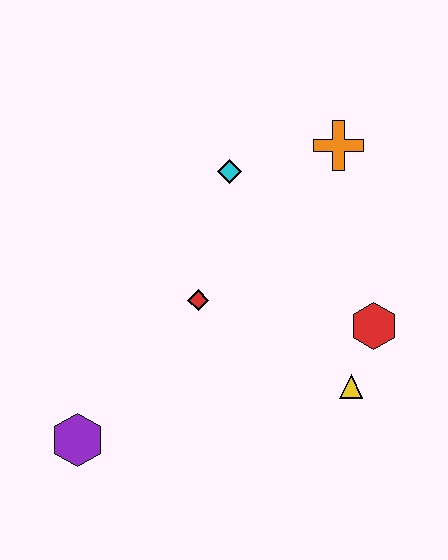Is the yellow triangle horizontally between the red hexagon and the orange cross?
Yes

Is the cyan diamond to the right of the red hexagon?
No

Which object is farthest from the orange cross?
The purple hexagon is farthest from the orange cross.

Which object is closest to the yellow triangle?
The red hexagon is closest to the yellow triangle.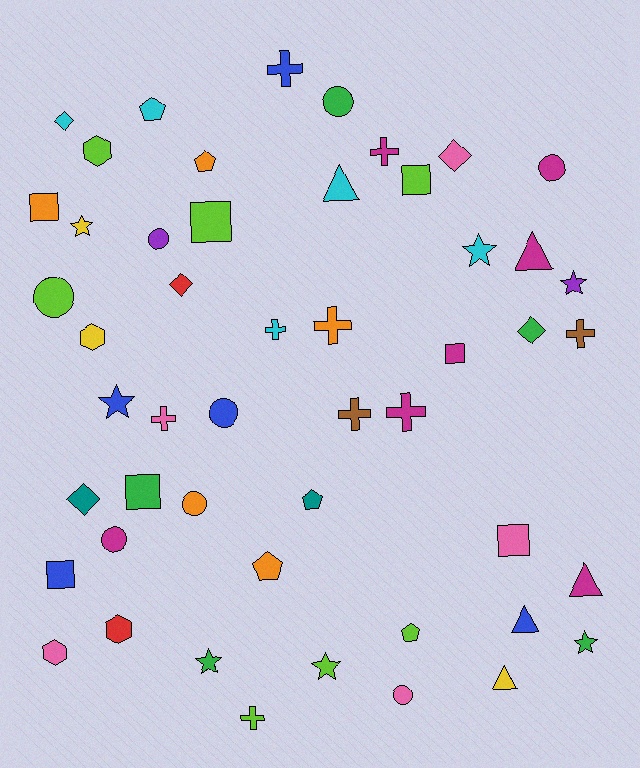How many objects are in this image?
There are 50 objects.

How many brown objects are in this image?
There are 2 brown objects.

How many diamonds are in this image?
There are 5 diamonds.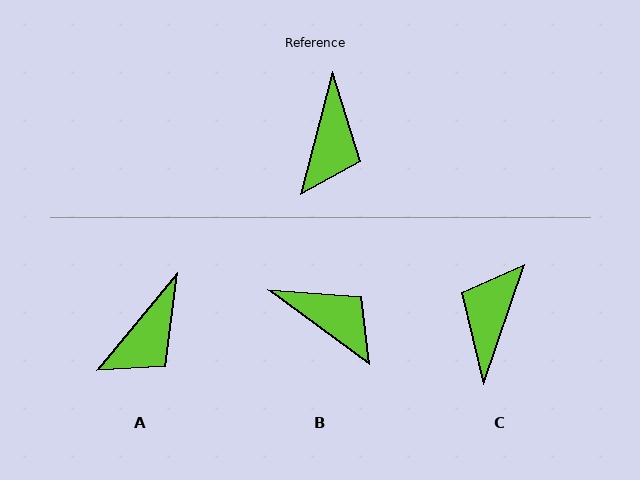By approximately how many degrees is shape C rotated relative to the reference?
Approximately 176 degrees counter-clockwise.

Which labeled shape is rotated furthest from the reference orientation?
C, about 176 degrees away.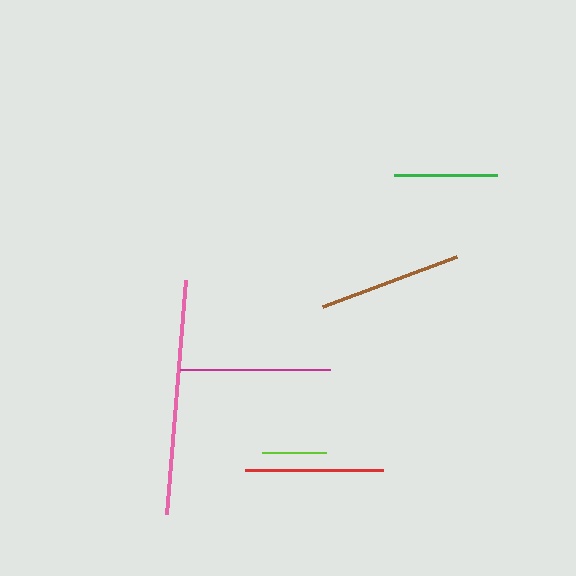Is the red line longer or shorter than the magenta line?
The magenta line is longer than the red line.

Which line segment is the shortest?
The lime line is the shortest at approximately 64 pixels.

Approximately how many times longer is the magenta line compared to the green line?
The magenta line is approximately 1.5 times the length of the green line.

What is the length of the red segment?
The red segment is approximately 138 pixels long.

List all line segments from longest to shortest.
From longest to shortest: pink, magenta, brown, red, green, lime.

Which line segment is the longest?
The pink line is the longest at approximately 235 pixels.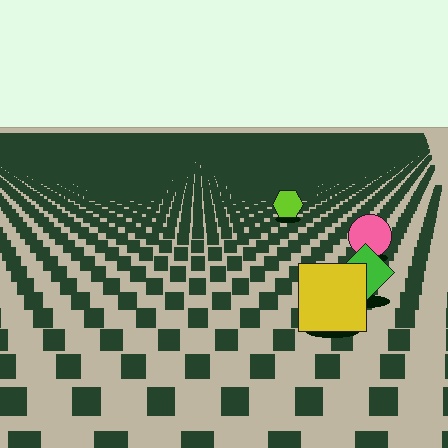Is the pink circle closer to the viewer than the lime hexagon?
Yes. The pink circle is closer — you can tell from the texture gradient: the ground texture is coarser near it.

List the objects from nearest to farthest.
From nearest to farthest: the yellow square, the green diamond, the pink circle, the lime hexagon.